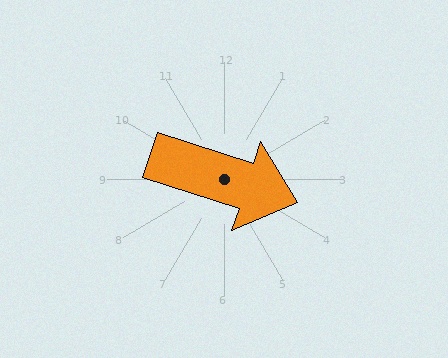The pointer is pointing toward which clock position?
Roughly 4 o'clock.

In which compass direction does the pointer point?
East.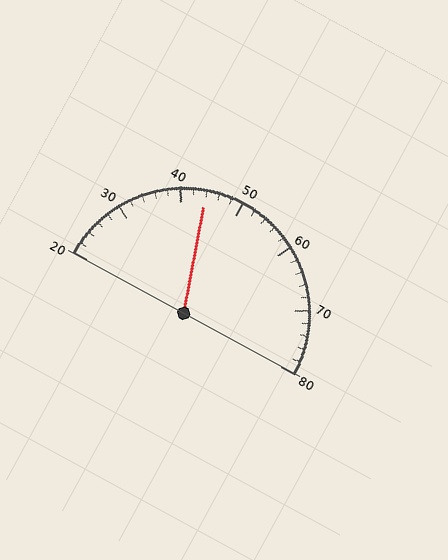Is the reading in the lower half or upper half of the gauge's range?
The reading is in the lower half of the range (20 to 80).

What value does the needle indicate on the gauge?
The needle indicates approximately 44.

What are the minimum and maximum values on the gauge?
The gauge ranges from 20 to 80.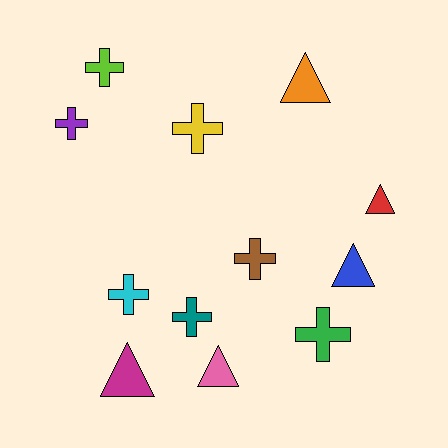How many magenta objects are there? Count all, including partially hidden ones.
There is 1 magenta object.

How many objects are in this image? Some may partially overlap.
There are 12 objects.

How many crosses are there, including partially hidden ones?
There are 7 crosses.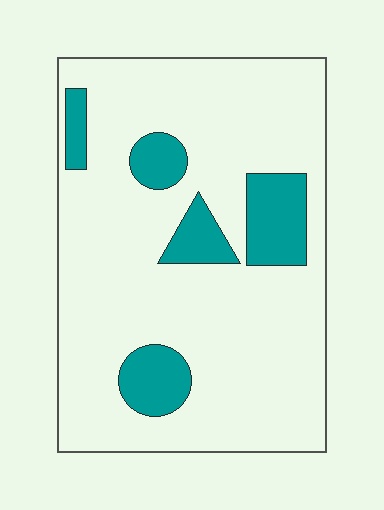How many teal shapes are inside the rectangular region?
5.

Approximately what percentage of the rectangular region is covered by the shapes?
Approximately 15%.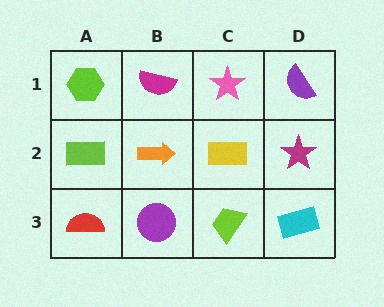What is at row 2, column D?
A magenta star.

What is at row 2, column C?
A yellow rectangle.